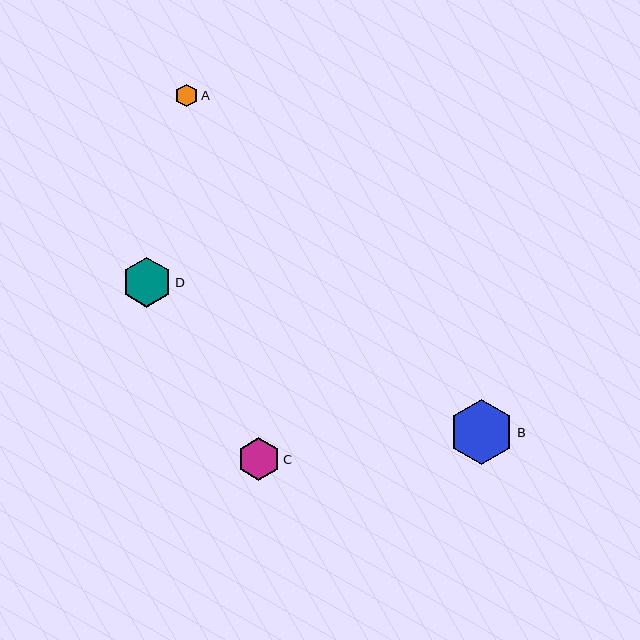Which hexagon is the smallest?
Hexagon A is the smallest with a size of approximately 23 pixels.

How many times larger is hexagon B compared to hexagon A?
Hexagon B is approximately 2.8 times the size of hexagon A.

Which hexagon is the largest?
Hexagon B is the largest with a size of approximately 65 pixels.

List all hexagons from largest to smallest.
From largest to smallest: B, D, C, A.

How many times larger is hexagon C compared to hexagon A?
Hexagon C is approximately 1.9 times the size of hexagon A.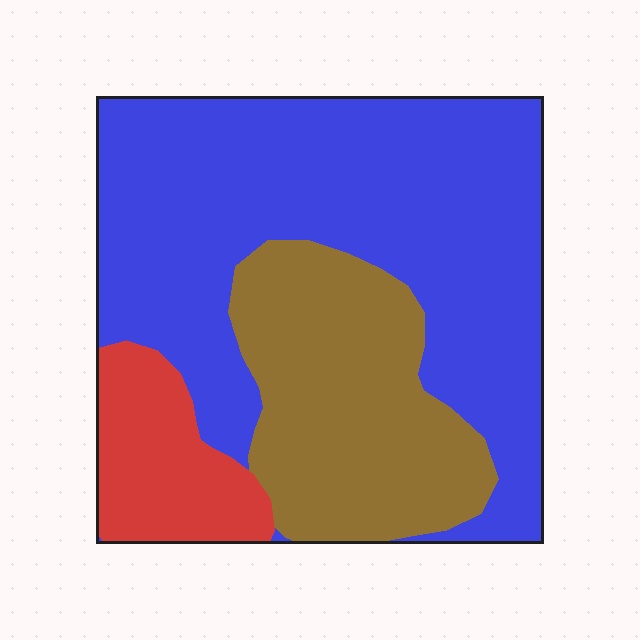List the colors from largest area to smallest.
From largest to smallest: blue, brown, red.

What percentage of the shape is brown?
Brown takes up about one quarter (1/4) of the shape.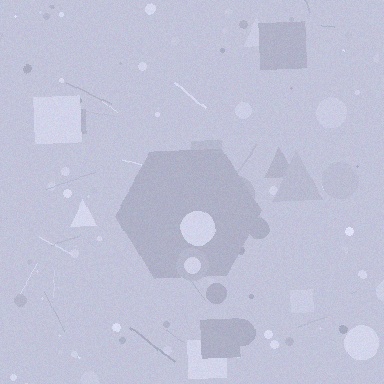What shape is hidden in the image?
A hexagon is hidden in the image.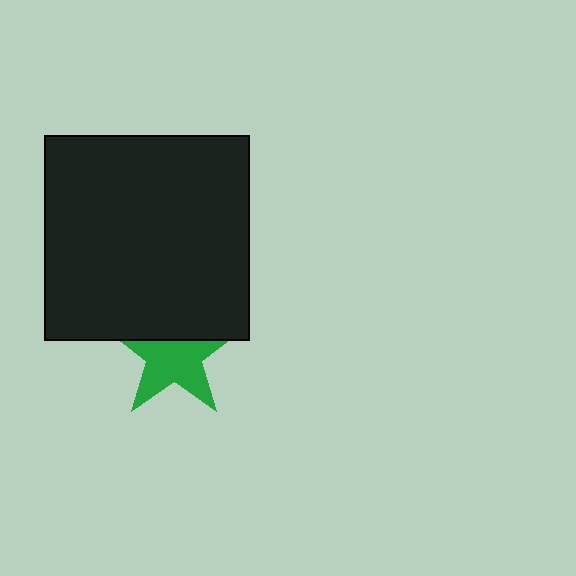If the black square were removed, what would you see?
You would see the complete green star.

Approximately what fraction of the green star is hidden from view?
Roughly 38% of the green star is hidden behind the black square.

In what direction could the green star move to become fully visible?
The green star could move down. That would shift it out from behind the black square entirely.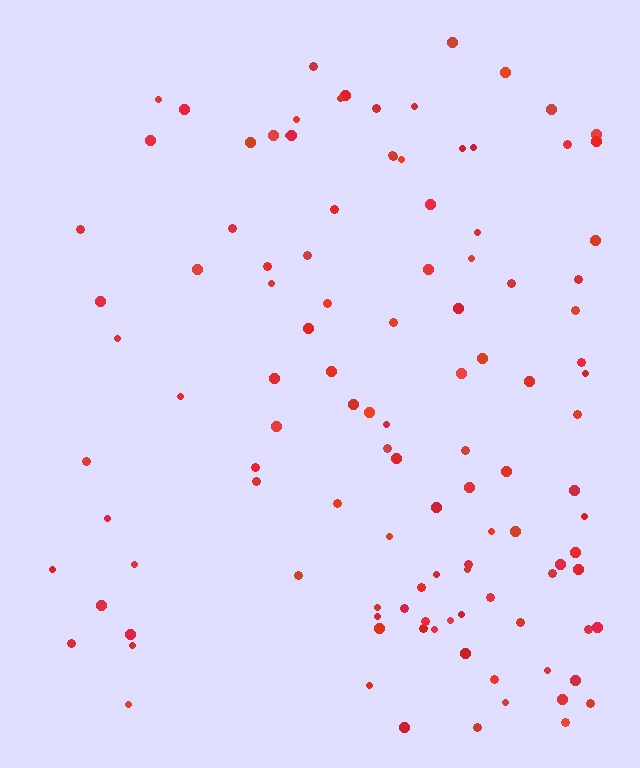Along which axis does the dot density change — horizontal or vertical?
Horizontal.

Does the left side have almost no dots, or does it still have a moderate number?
Still a moderate number, just noticeably fewer than the right.